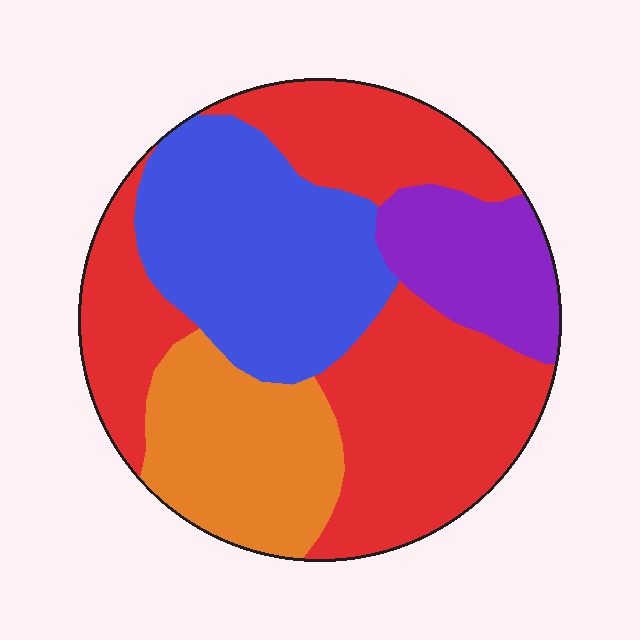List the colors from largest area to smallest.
From largest to smallest: red, blue, orange, purple.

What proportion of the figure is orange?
Orange covers roughly 20% of the figure.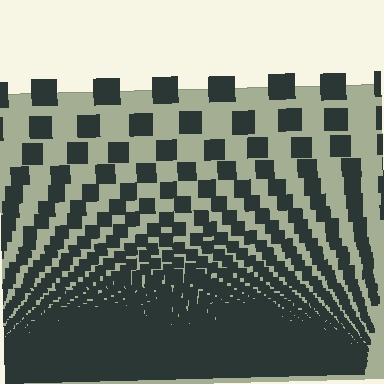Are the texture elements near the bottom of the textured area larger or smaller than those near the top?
Smaller. The gradient is inverted — elements near the bottom are smaller and denser.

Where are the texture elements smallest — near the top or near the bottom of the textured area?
Near the bottom.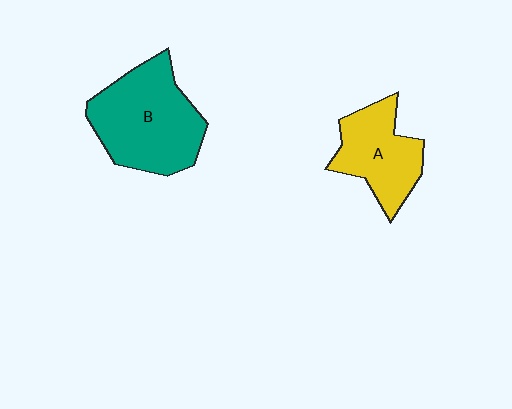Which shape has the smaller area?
Shape A (yellow).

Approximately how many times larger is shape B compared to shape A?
Approximately 1.5 times.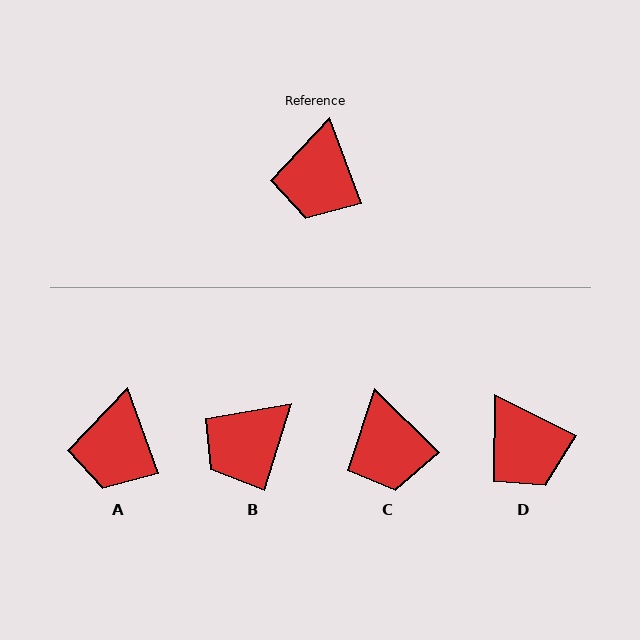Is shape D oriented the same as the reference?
No, it is off by about 43 degrees.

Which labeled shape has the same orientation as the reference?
A.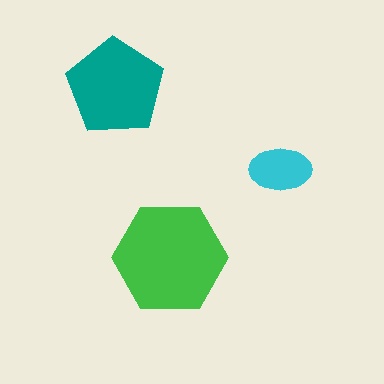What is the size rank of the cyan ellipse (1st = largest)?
3rd.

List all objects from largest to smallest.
The green hexagon, the teal pentagon, the cyan ellipse.